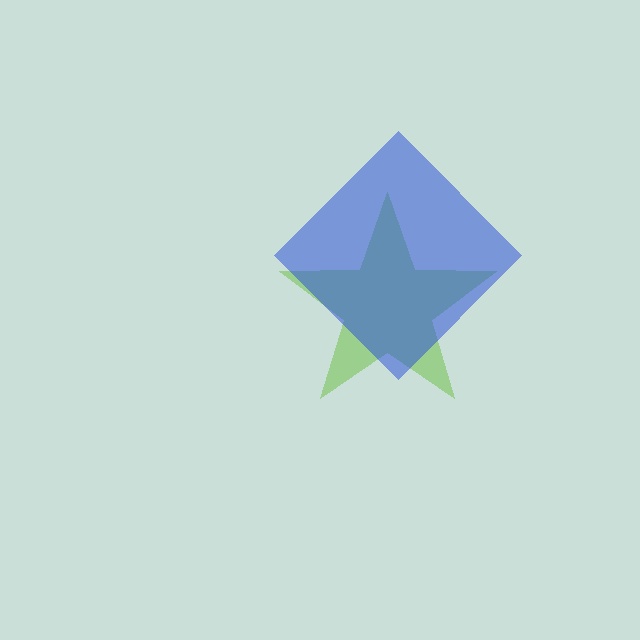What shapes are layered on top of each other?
The layered shapes are: a lime star, a blue diamond.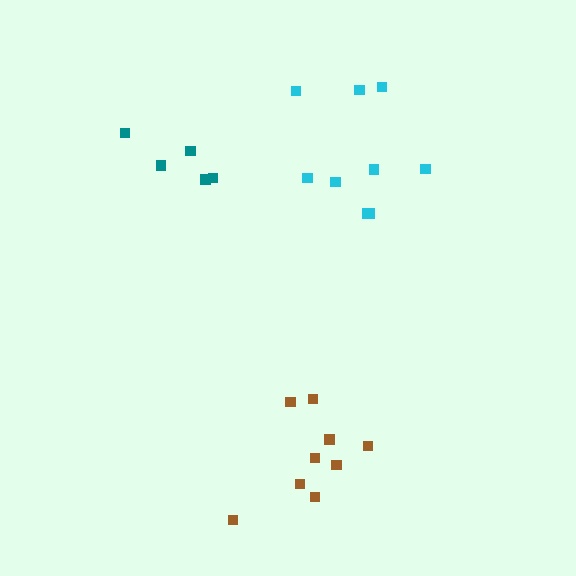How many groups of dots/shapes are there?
There are 3 groups.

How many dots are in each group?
Group 1: 9 dots, Group 2: 9 dots, Group 3: 5 dots (23 total).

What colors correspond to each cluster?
The clusters are colored: brown, cyan, teal.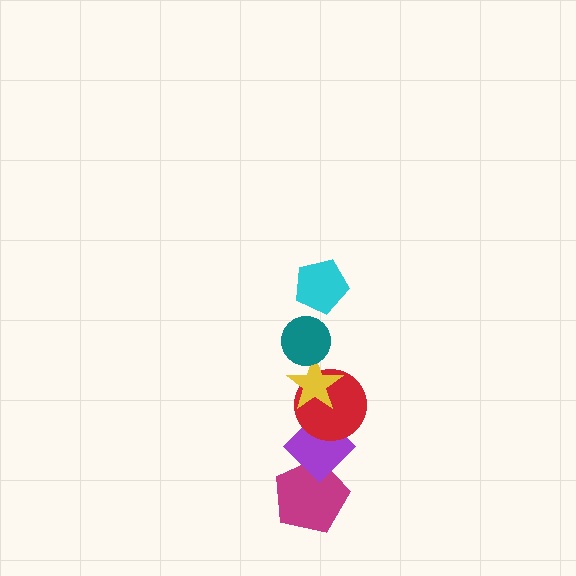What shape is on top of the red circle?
The yellow star is on top of the red circle.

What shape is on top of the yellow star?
The teal circle is on top of the yellow star.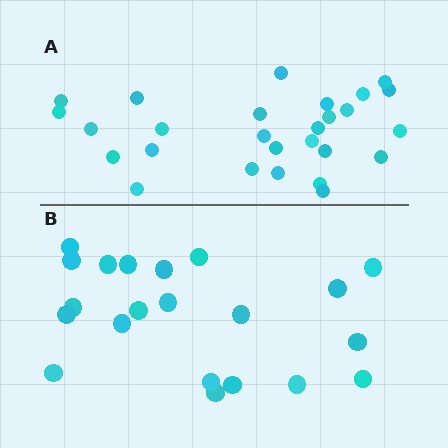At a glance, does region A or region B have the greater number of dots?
Region A (the top region) has more dots.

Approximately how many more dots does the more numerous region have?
Region A has about 6 more dots than region B.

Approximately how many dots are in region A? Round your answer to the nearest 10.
About 30 dots. (The exact count is 27, which rounds to 30.)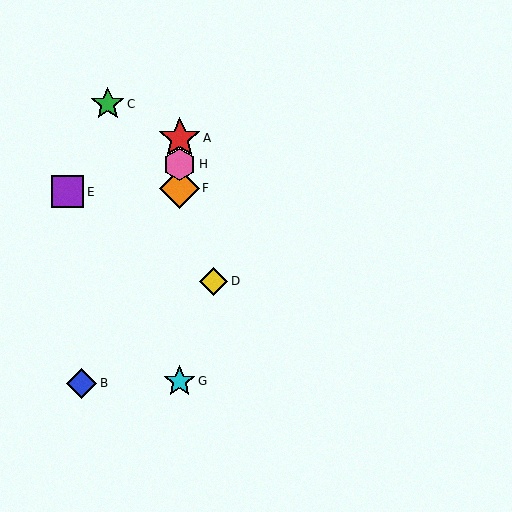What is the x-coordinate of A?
Object A is at x≈180.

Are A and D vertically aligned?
No, A is at x≈180 and D is at x≈214.